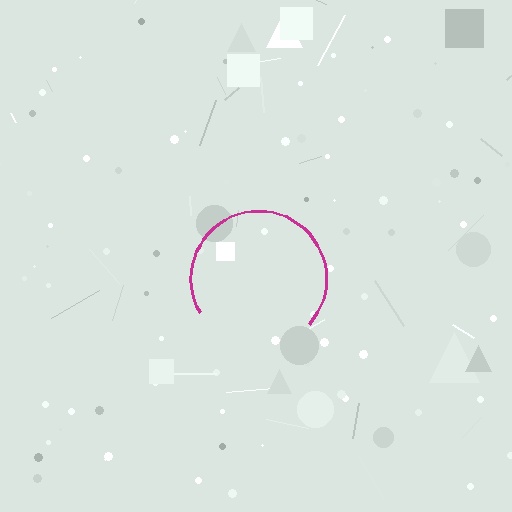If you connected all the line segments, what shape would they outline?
They would outline a circle.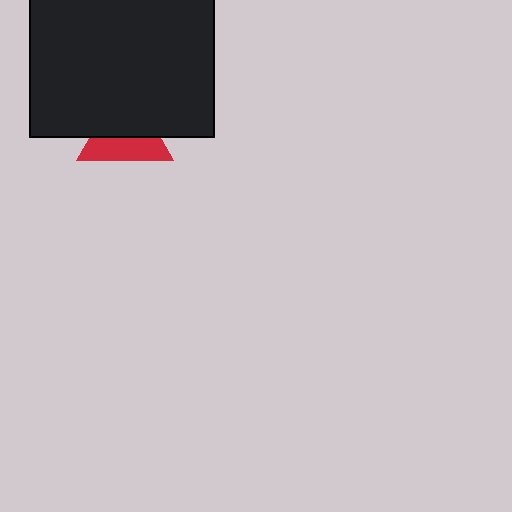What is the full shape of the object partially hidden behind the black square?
The partially hidden object is a red triangle.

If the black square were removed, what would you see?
You would see the complete red triangle.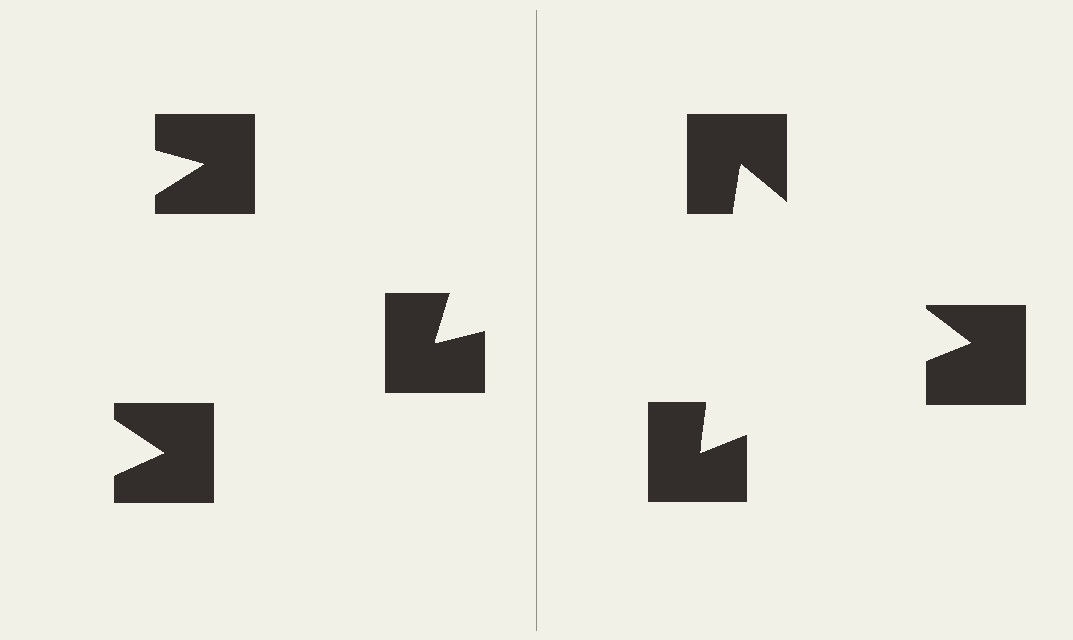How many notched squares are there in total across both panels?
6 — 3 on each side.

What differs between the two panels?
The notched squares are positioned identically on both sides; only the wedge orientations differ. On the right they align to a triangle; on the left they are misaligned.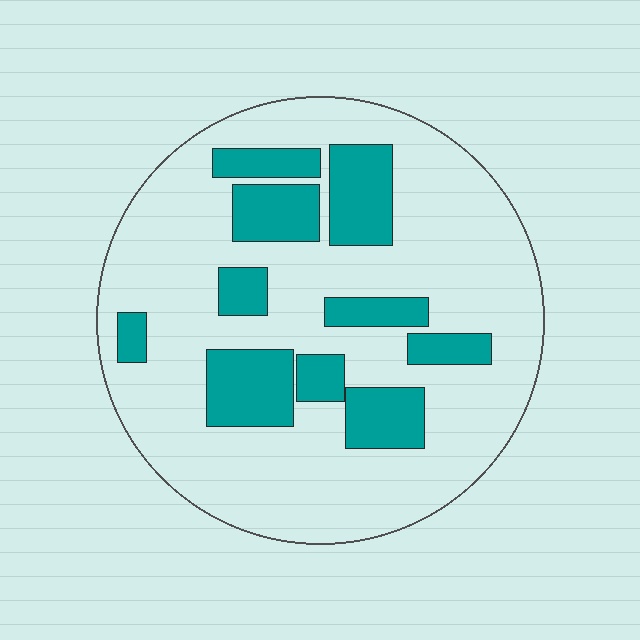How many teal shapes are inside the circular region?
10.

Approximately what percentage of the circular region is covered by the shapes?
Approximately 25%.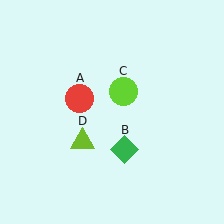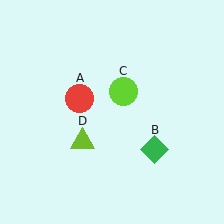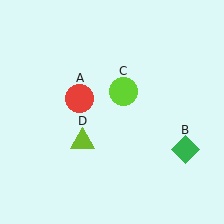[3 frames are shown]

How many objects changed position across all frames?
1 object changed position: green diamond (object B).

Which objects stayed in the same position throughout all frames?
Red circle (object A) and lime circle (object C) and lime triangle (object D) remained stationary.